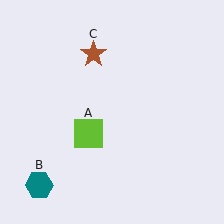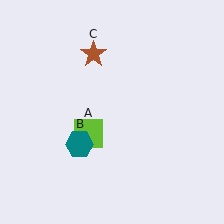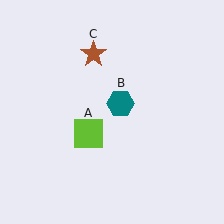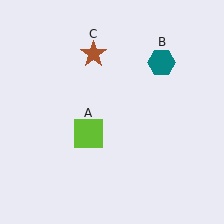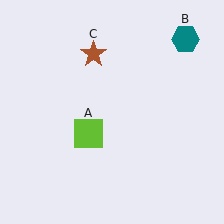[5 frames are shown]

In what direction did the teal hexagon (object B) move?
The teal hexagon (object B) moved up and to the right.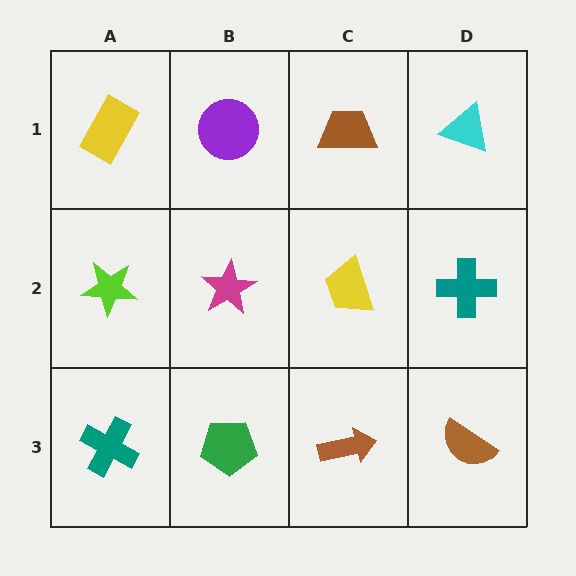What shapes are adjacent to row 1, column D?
A teal cross (row 2, column D), a brown trapezoid (row 1, column C).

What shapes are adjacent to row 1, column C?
A yellow trapezoid (row 2, column C), a purple circle (row 1, column B), a cyan triangle (row 1, column D).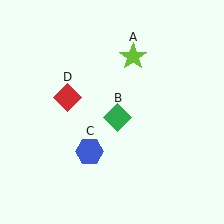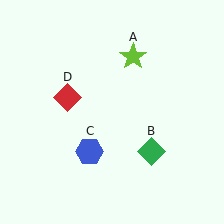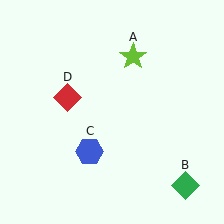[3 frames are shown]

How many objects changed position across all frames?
1 object changed position: green diamond (object B).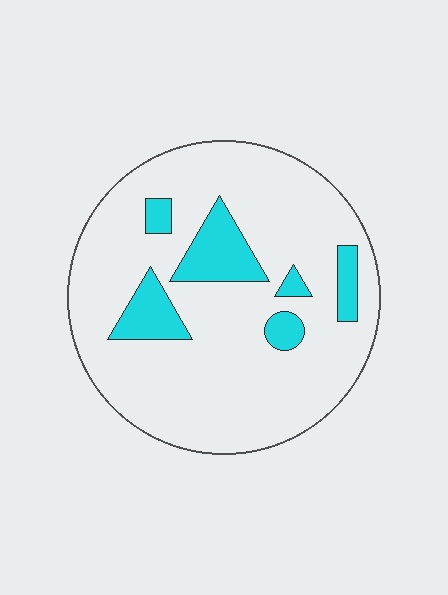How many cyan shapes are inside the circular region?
6.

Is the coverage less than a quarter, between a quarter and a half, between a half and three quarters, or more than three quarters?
Less than a quarter.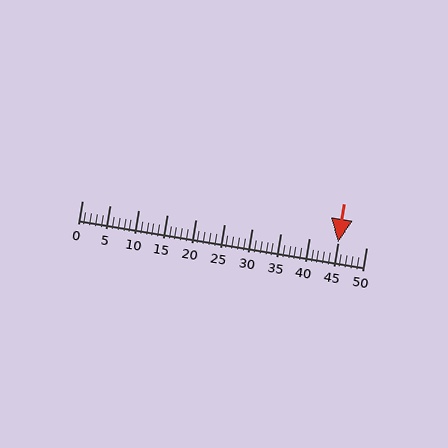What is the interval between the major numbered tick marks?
The major tick marks are spaced 5 units apart.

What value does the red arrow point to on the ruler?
The red arrow points to approximately 45.